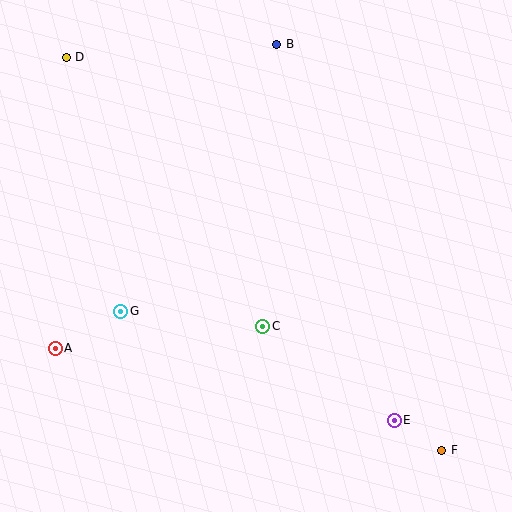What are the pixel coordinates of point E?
Point E is at (394, 420).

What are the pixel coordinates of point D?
Point D is at (66, 57).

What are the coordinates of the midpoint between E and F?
The midpoint between E and F is at (418, 435).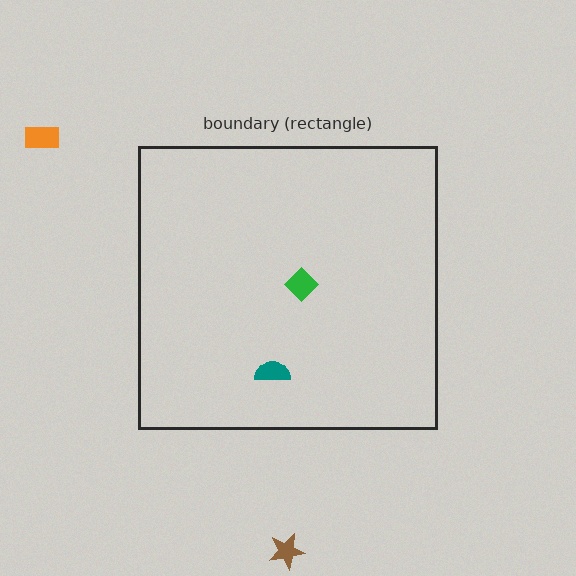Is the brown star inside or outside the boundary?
Outside.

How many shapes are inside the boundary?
2 inside, 2 outside.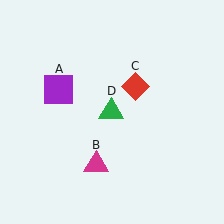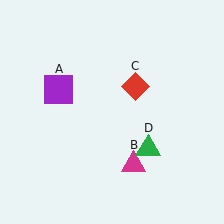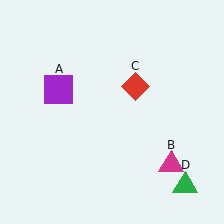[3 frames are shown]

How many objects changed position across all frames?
2 objects changed position: magenta triangle (object B), green triangle (object D).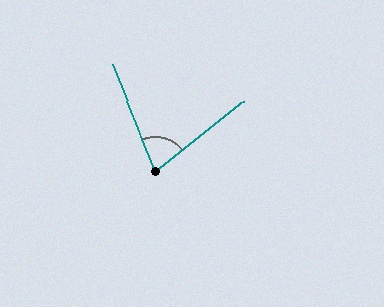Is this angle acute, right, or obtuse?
It is acute.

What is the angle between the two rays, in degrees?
Approximately 74 degrees.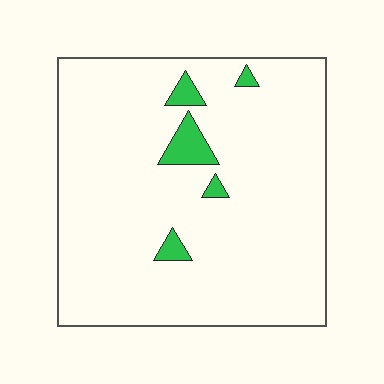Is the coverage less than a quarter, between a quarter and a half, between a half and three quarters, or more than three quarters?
Less than a quarter.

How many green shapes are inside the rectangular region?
5.